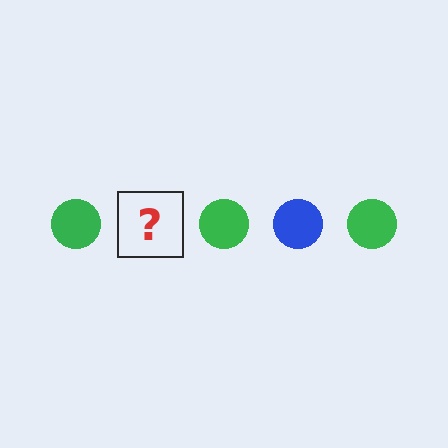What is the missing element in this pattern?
The missing element is a blue circle.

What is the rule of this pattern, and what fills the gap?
The rule is that the pattern cycles through green, blue circles. The gap should be filled with a blue circle.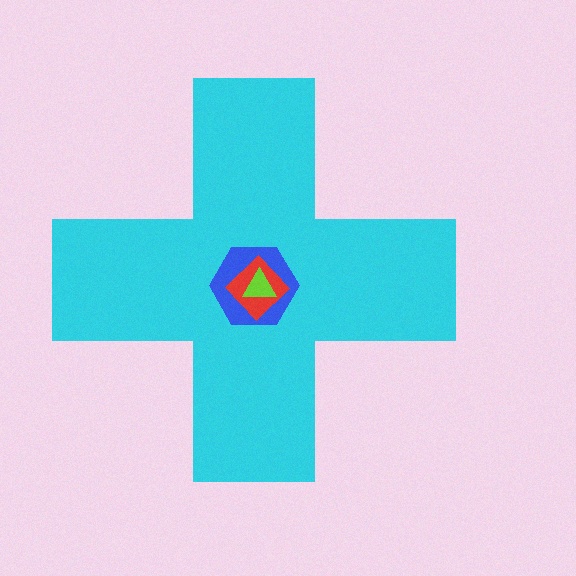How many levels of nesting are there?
4.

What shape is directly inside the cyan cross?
The blue hexagon.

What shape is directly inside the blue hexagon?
The red diamond.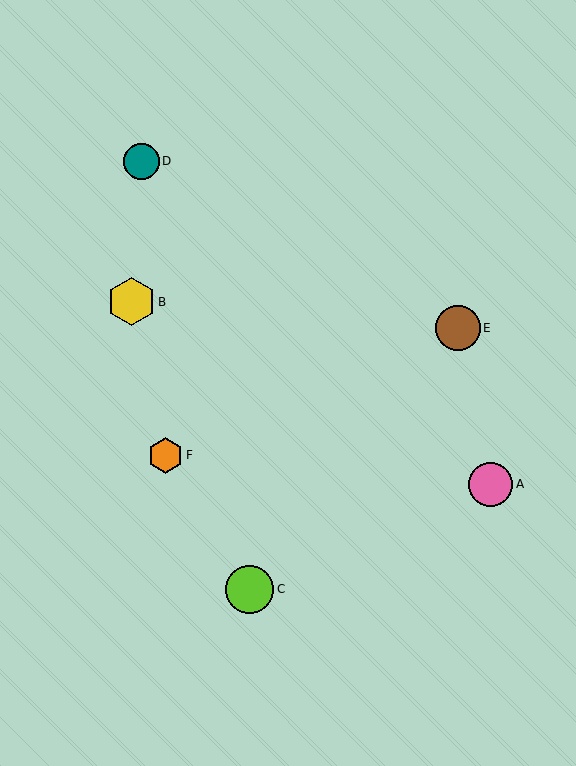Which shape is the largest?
The lime circle (labeled C) is the largest.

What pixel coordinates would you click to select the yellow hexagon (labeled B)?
Click at (131, 302) to select the yellow hexagon B.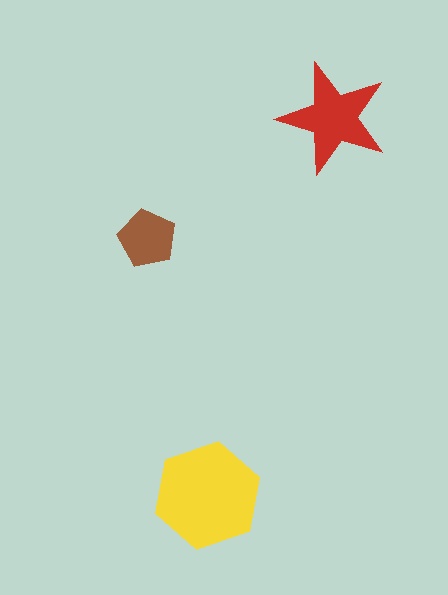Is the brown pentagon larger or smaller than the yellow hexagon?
Smaller.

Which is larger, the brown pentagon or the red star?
The red star.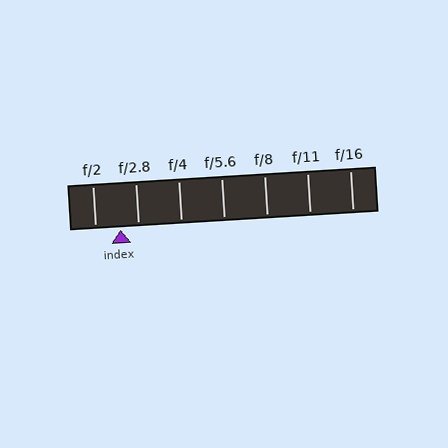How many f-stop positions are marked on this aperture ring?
There are 7 f-stop positions marked.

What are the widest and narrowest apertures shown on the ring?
The widest aperture shown is f/2 and the narrowest is f/16.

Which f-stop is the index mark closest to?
The index mark is closest to f/2.8.